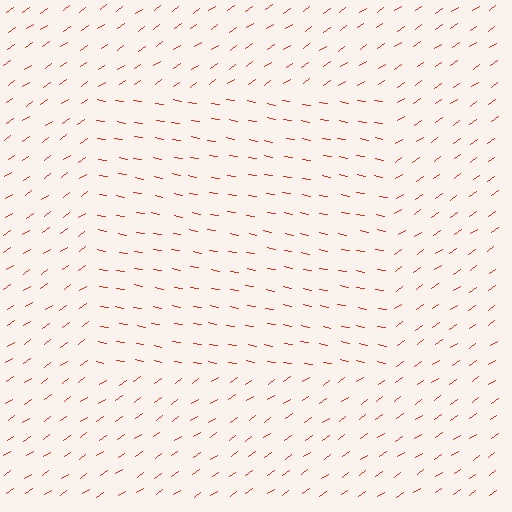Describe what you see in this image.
The image is filled with small red line segments. A rectangle region in the image has lines oriented differently from the surrounding lines, creating a visible texture boundary.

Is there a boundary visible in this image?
Yes, there is a texture boundary formed by a change in line orientation.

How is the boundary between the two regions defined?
The boundary is defined purely by a change in line orientation (approximately 45 degrees difference). All lines are the same color and thickness.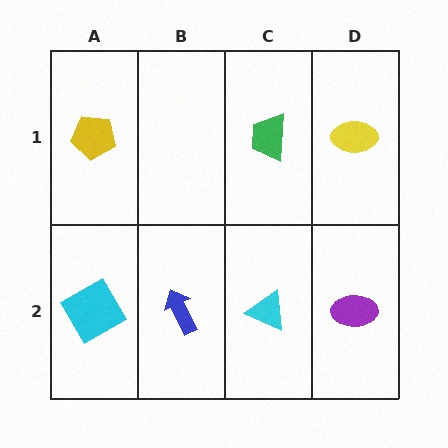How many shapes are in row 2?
4 shapes.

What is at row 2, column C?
A cyan triangle.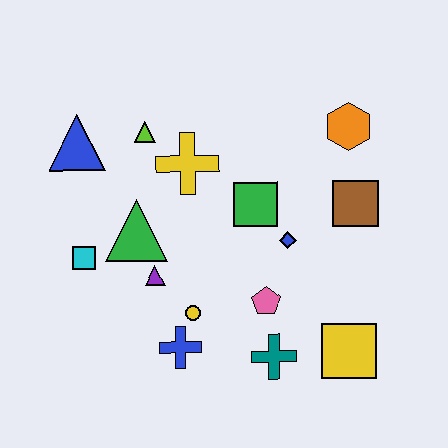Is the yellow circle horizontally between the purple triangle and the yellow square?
Yes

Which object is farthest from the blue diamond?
The blue triangle is farthest from the blue diamond.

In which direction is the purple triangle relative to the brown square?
The purple triangle is to the left of the brown square.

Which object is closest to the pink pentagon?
The teal cross is closest to the pink pentagon.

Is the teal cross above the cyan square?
No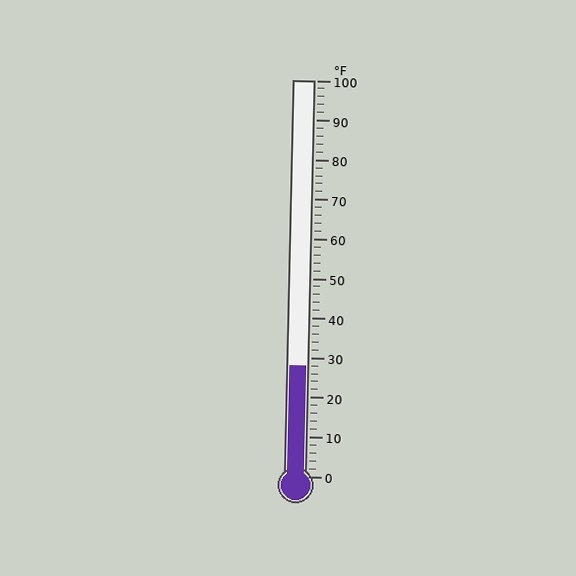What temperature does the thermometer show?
The thermometer shows approximately 28°F.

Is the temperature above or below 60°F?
The temperature is below 60°F.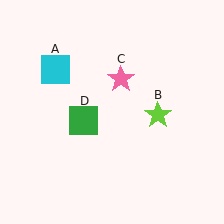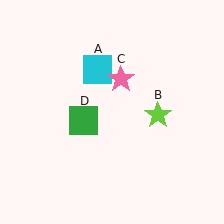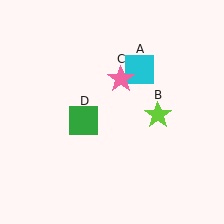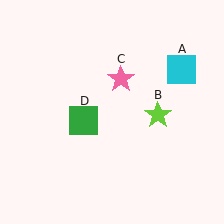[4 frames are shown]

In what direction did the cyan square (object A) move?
The cyan square (object A) moved right.